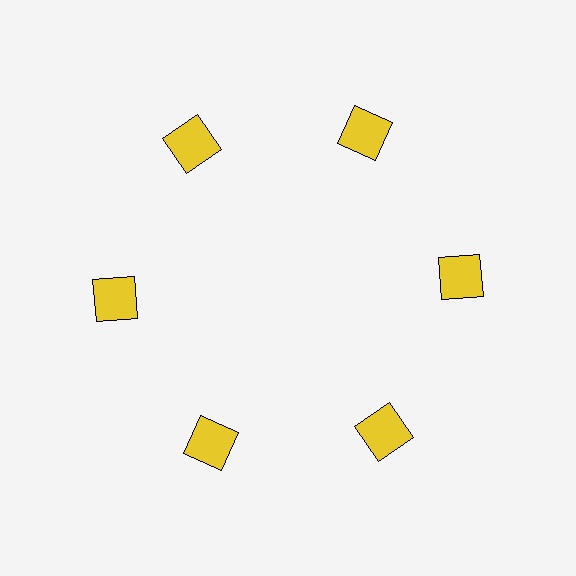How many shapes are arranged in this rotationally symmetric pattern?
There are 6 shapes, arranged in 6 groups of 1.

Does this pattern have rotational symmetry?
Yes, this pattern has 6-fold rotational symmetry. It looks the same after rotating 60 degrees around the center.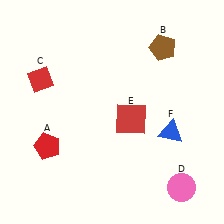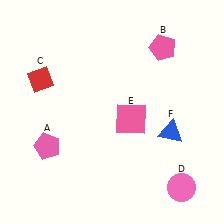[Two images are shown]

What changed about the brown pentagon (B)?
In Image 1, B is brown. In Image 2, it changed to pink.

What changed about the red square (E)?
In Image 1, E is red. In Image 2, it changed to pink.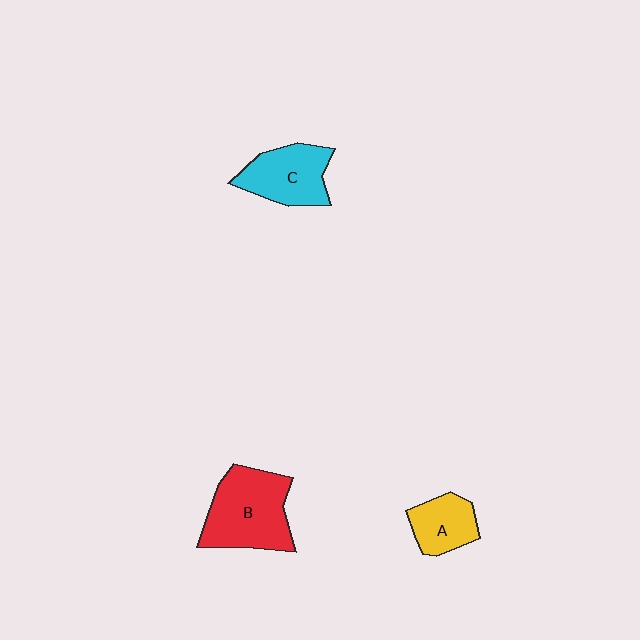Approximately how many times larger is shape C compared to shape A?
Approximately 1.4 times.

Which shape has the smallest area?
Shape A (yellow).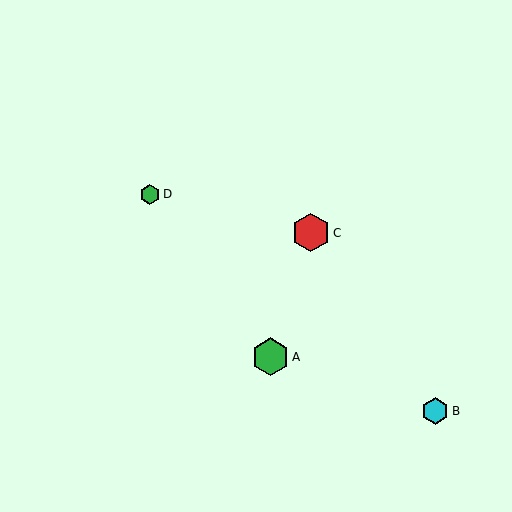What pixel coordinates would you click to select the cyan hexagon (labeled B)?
Click at (435, 411) to select the cyan hexagon B.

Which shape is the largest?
The red hexagon (labeled C) is the largest.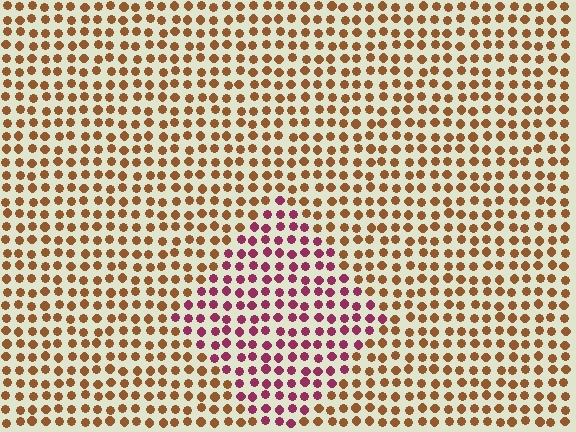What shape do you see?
I see a diamond.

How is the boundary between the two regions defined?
The boundary is defined purely by a slight shift in hue (about 55 degrees). Spacing, size, and orientation are identical on both sides.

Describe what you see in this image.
The image is filled with small brown elements in a uniform arrangement. A diamond-shaped region is visible where the elements are tinted to a slightly different hue, forming a subtle color boundary.